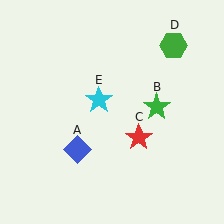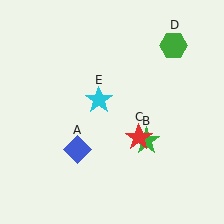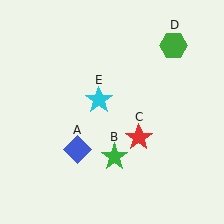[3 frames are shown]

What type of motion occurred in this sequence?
The green star (object B) rotated clockwise around the center of the scene.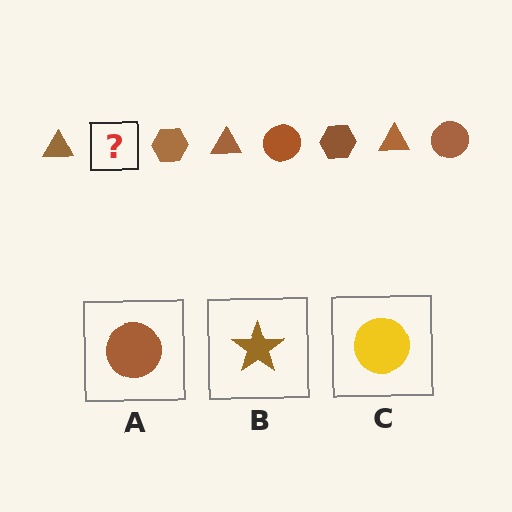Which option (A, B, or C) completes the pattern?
A.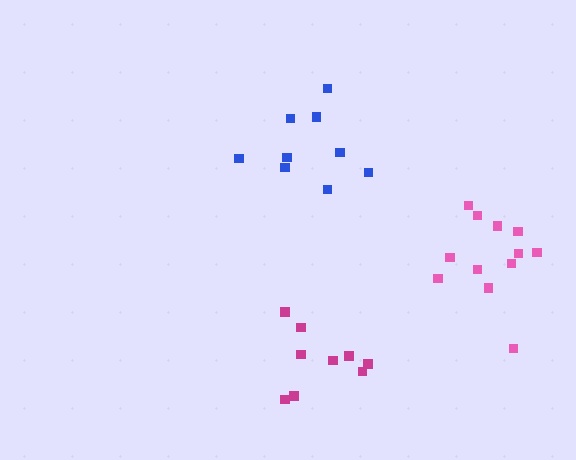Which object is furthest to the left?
The blue cluster is leftmost.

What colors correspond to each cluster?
The clusters are colored: blue, magenta, pink.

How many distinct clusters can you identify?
There are 3 distinct clusters.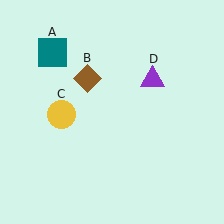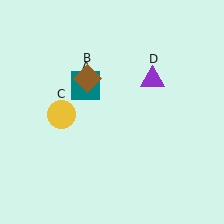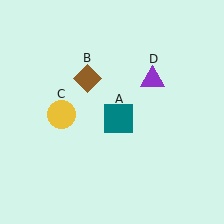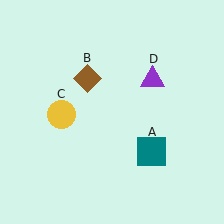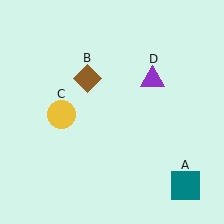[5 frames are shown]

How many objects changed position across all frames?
1 object changed position: teal square (object A).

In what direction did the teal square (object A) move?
The teal square (object A) moved down and to the right.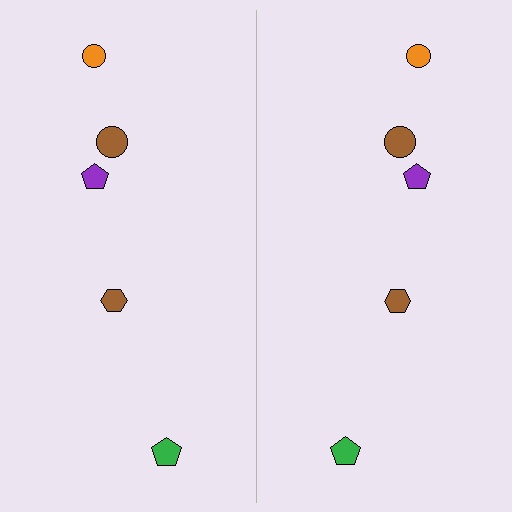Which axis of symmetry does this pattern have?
The pattern has a vertical axis of symmetry running through the center of the image.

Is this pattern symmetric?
Yes, this pattern has bilateral (reflection) symmetry.